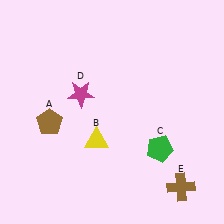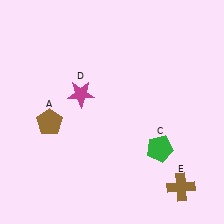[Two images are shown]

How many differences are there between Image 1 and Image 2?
There is 1 difference between the two images.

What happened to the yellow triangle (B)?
The yellow triangle (B) was removed in Image 2. It was in the bottom-left area of Image 1.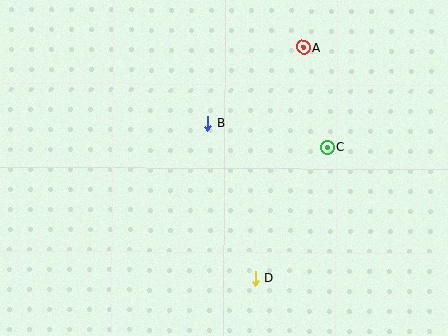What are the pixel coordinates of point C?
Point C is at (327, 147).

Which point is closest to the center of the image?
Point B at (208, 123) is closest to the center.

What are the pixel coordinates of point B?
Point B is at (208, 123).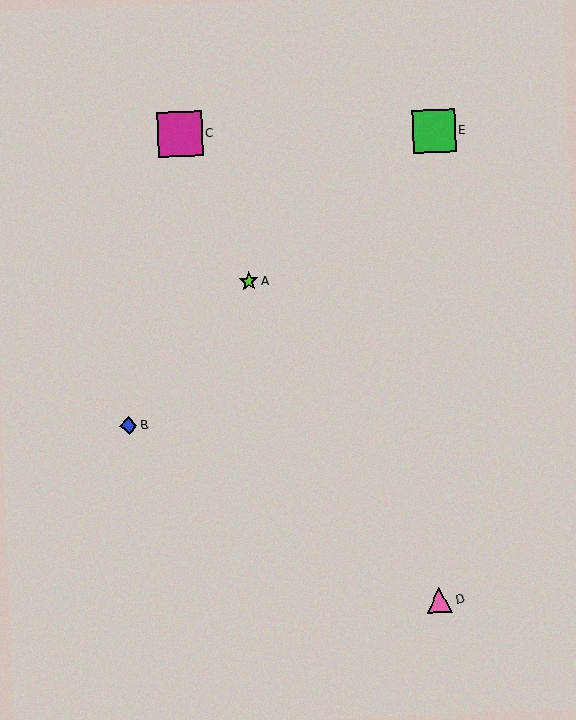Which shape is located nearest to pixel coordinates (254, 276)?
The lime star (labeled A) at (249, 281) is nearest to that location.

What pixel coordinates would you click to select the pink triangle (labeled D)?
Click at (439, 600) to select the pink triangle D.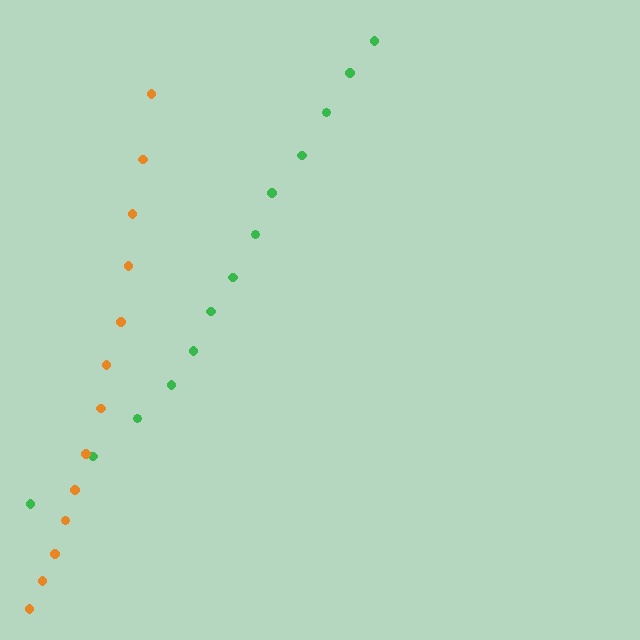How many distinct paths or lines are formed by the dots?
There are 2 distinct paths.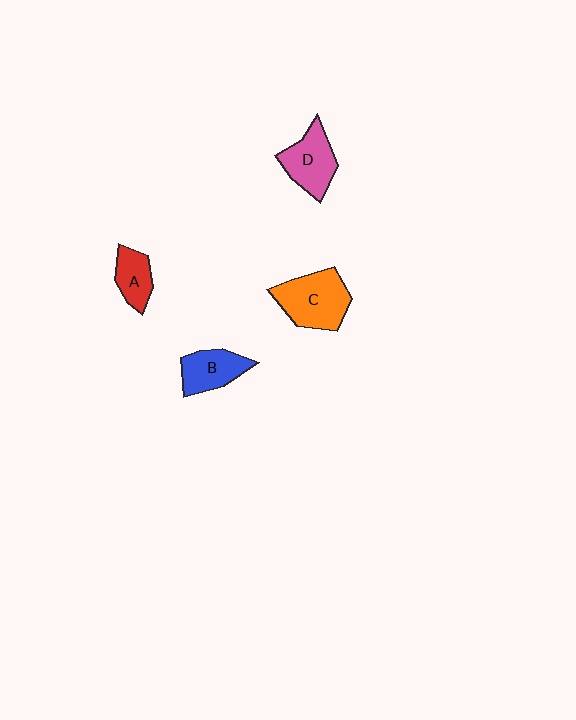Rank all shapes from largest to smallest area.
From largest to smallest: C (orange), D (pink), B (blue), A (red).